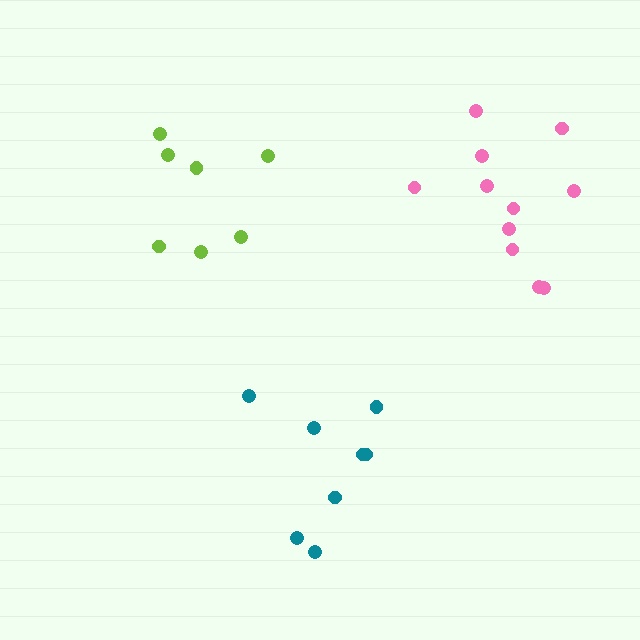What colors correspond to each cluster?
The clusters are colored: pink, lime, teal.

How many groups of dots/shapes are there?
There are 3 groups.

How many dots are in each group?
Group 1: 11 dots, Group 2: 7 dots, Group 3: 8 dots (26 total).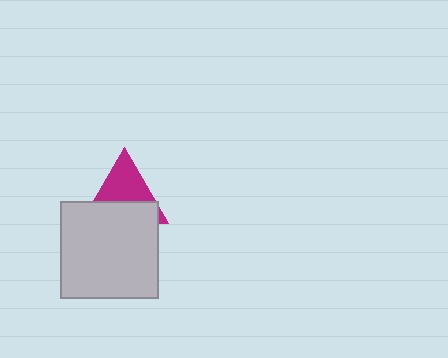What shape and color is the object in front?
The object in front is a light gray square.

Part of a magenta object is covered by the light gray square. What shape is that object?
It is a triangle.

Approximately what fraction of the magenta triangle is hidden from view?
Roughly 47% of the magenta triangle is hidden behind the light gray square.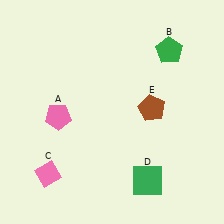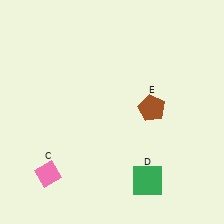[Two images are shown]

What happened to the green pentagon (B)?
The green pentagon (B) was removed in Image 2. It was in the top-right area of Image 1.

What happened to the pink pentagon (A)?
The pink pentagon (A) was removed in Image 2. It was in the bottom-left area of Image 1.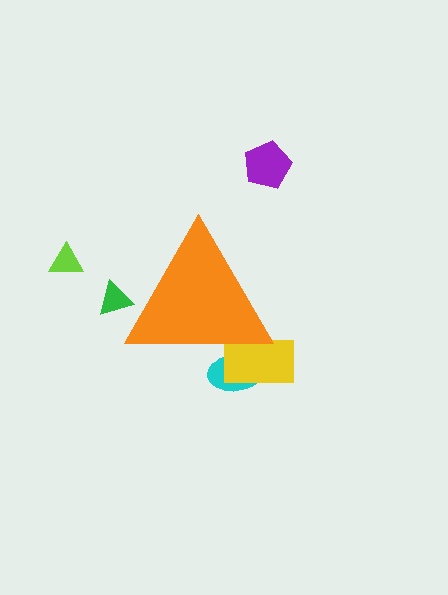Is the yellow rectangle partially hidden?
Yes, the yellow rectangle is partially hidden behind the orange triangle.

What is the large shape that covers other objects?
An orange triangle.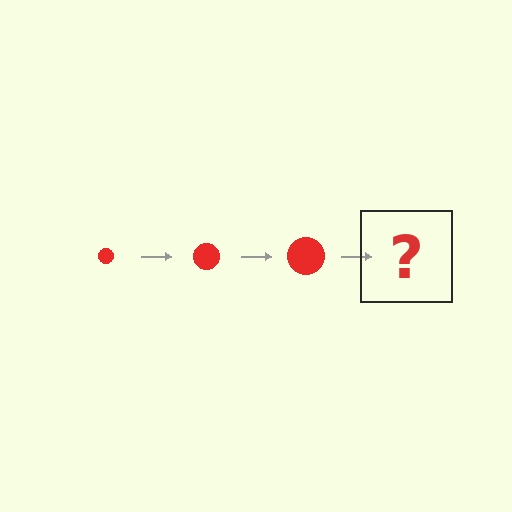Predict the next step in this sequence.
The next step is a red circle, larger than the previous one.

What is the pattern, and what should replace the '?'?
The pattern is that the circle gets progressively larger each step. The '?' should be a red circle, larger than the previous one.